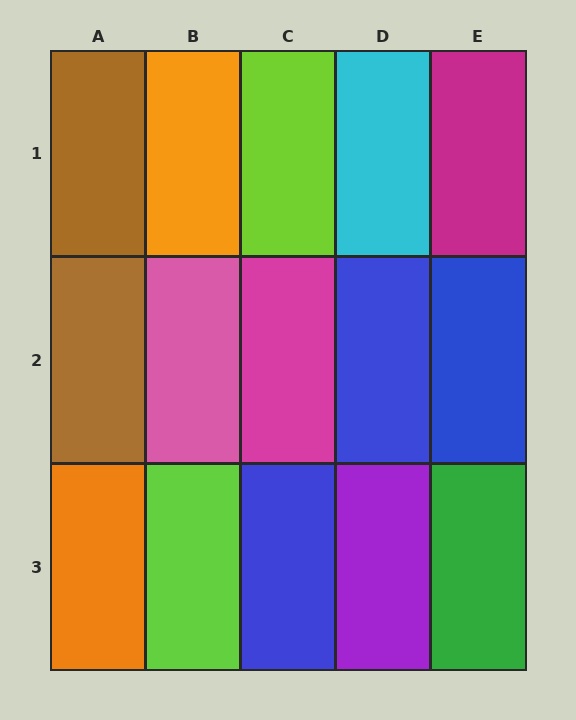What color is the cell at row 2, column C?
Magenta.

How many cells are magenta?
2 cells are magenta.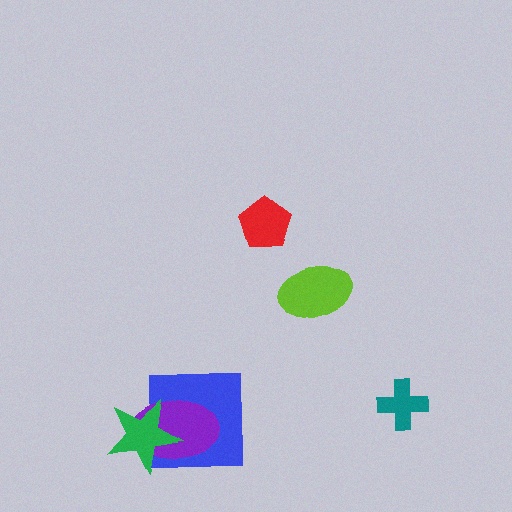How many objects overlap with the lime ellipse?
0 objects overlap with the lime ellipse.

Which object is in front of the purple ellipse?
The green star is in front of the purple ellipse.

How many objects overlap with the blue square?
2 objects overlap with the blue square.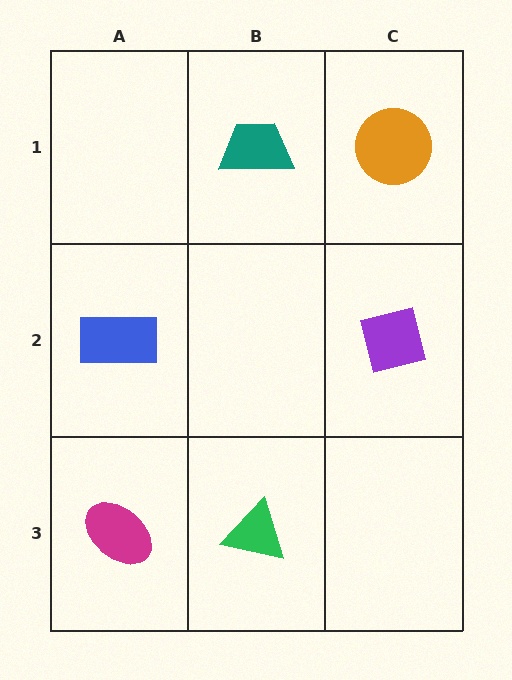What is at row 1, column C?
An orange circle.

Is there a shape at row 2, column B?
No, that cell is empty.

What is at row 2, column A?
A blue rectangle.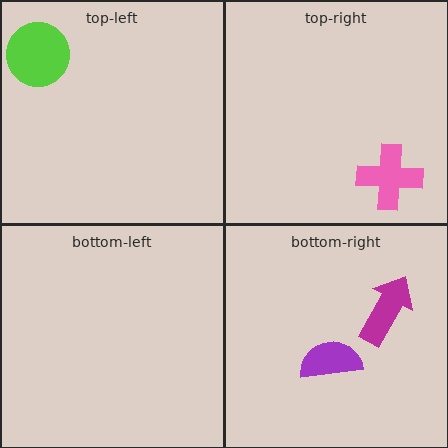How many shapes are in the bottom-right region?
2.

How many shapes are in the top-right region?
1.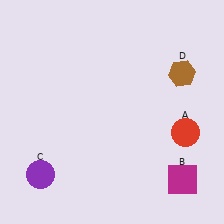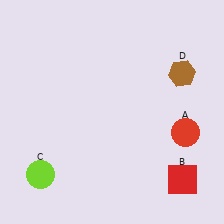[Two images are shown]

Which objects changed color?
B changed from magenta to red. C changed from purple to lime.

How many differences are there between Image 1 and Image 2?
There are 2 differences between the two images.